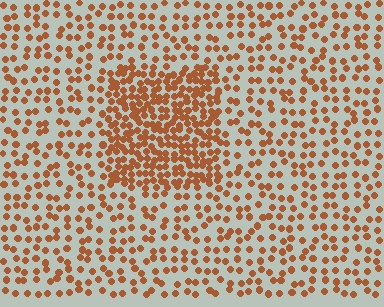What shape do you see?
I see a rectangle.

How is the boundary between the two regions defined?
The boundary is defined by a change in element density (approximately 2.2x ratio). All elements are the same color, size, and shape.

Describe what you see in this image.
The image contains small brown elements arranged at two different densities. A rectangle-shaped region is visible where the elements are more densely packed than the surrounding area.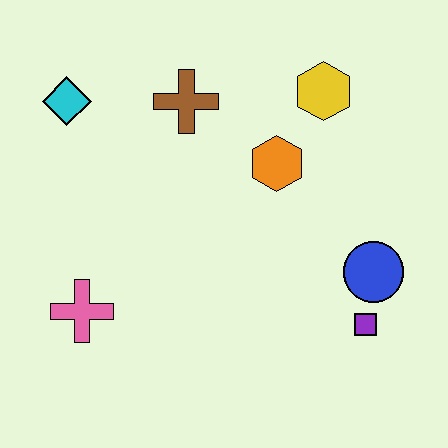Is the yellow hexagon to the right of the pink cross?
Yes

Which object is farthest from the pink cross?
The yellow hexagon is farthest from the pink cross.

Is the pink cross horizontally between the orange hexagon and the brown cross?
No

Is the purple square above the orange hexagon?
No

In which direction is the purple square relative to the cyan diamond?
The purple square is to the right of the cyan diamond.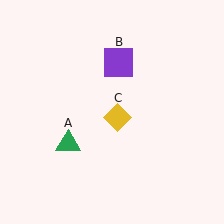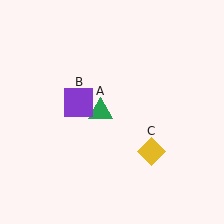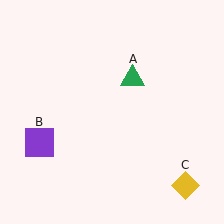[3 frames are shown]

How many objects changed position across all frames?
3 objects changed position: green triangle (object A), purple square (object B), yellow diamond (object C).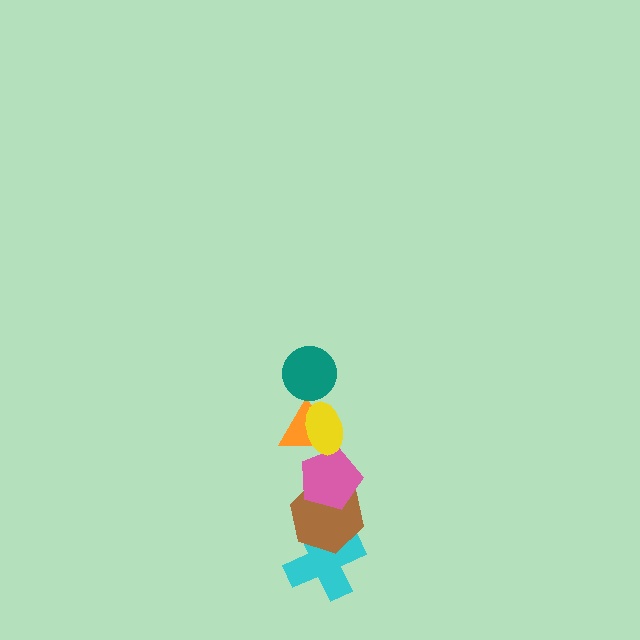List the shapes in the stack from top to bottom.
From top to bottom: the teal circle, the yellow ellipse, the orange triangle, the pink pentagon, the brown hexagon, the cyan cross.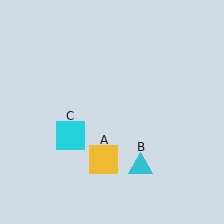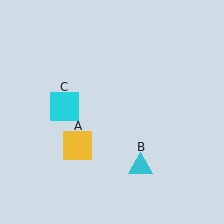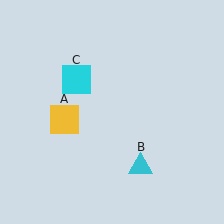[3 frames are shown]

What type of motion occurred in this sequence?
The yellow square (object A), cyan square (object C) rotated clockwise around the center of the scene.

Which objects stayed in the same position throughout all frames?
Cyan triangle (object B) remained stationary.